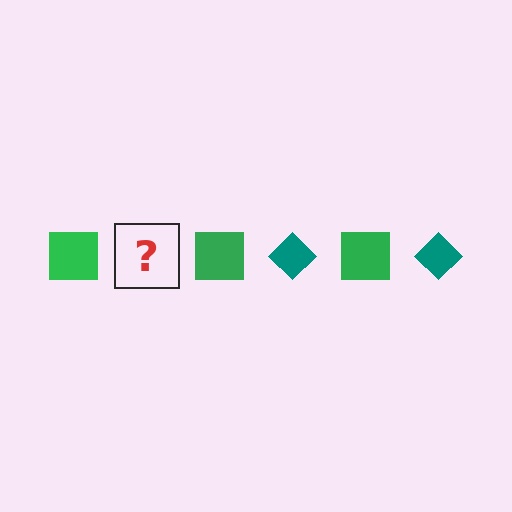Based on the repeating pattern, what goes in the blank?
The blank should be a teal diamond.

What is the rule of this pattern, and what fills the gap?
The rule is that the pattern alternates between green square and teal diamond. The gap should be filled with a teal diamond.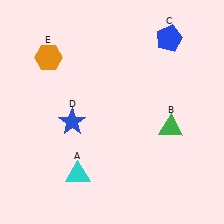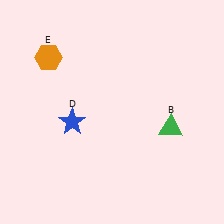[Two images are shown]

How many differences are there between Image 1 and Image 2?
There are 2 differences between the two images.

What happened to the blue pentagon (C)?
The blue pentagon (C) was removed in Image 2. It was in the top-right area of Image 1.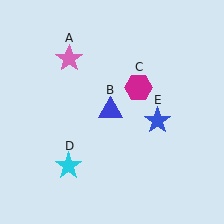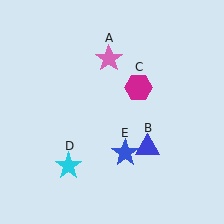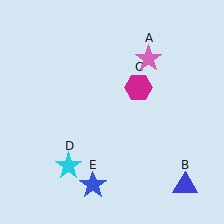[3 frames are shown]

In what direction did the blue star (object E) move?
The blue star (object E) moved down and to the left.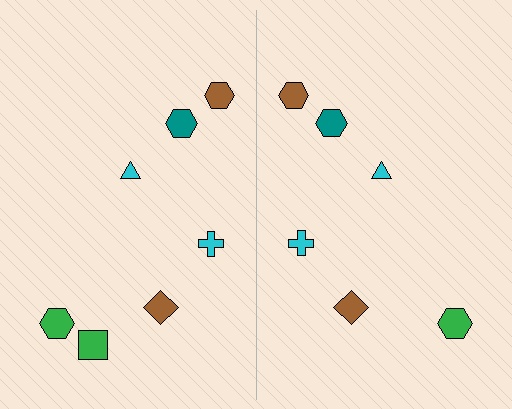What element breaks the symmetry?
A green square is missing from the right side.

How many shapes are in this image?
There are 13 shapes in this image.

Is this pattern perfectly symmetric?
No, the pattern is not perfectly symmetric. A green square is missing from the right side.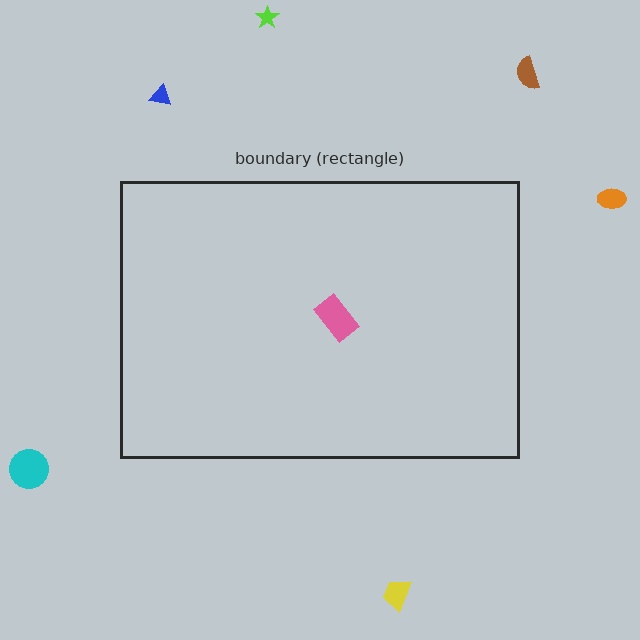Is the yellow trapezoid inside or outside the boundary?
Outside.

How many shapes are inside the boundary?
1 inside, 6 outside.